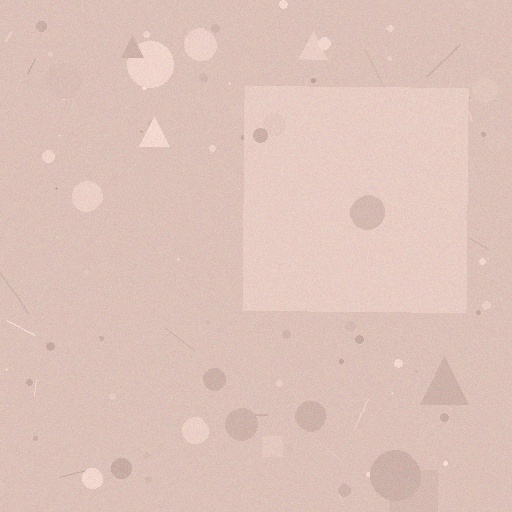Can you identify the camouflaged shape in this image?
The camouflaged shape is a square.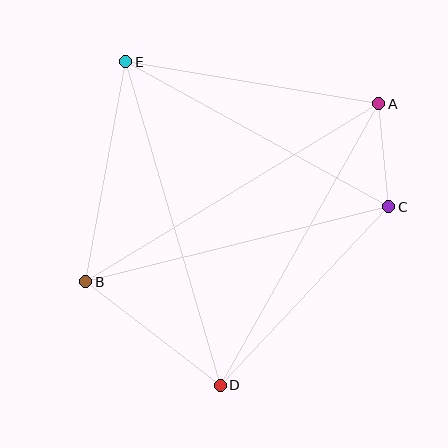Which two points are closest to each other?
Points A and C are closest to each other.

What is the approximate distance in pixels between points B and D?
The distance between B and D is approximately 169 pixels.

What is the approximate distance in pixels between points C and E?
The distance between C and E is approximately 300 pixels.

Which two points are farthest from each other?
Points A and B are farthest from each other.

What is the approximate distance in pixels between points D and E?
The distance between D and E is approximately 337 pixels.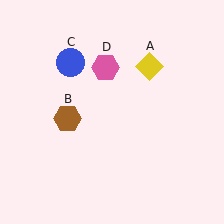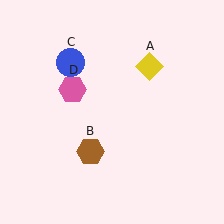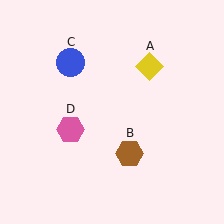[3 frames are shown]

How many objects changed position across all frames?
2 objects changed position: brown hexagon (object B), pink hexagon (object D).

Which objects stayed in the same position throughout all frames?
Yellow diamond (object A) and blue circle (object C) remained stationary.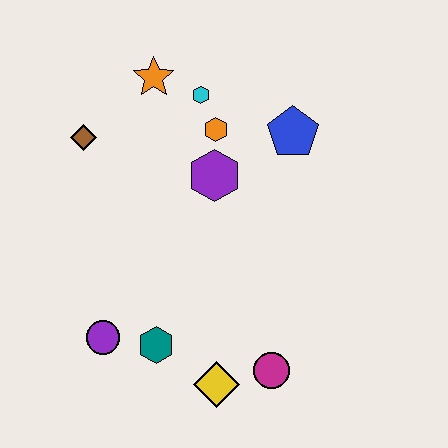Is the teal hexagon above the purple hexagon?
No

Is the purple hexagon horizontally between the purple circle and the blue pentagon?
Yes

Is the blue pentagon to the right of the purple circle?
Yes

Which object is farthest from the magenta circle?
The orange star is farthest from the magenta circle.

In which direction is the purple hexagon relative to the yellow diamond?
The purple hexagon is above the yellow diamond.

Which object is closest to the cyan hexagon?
The orange hexagon is closest to the cyan hexagon.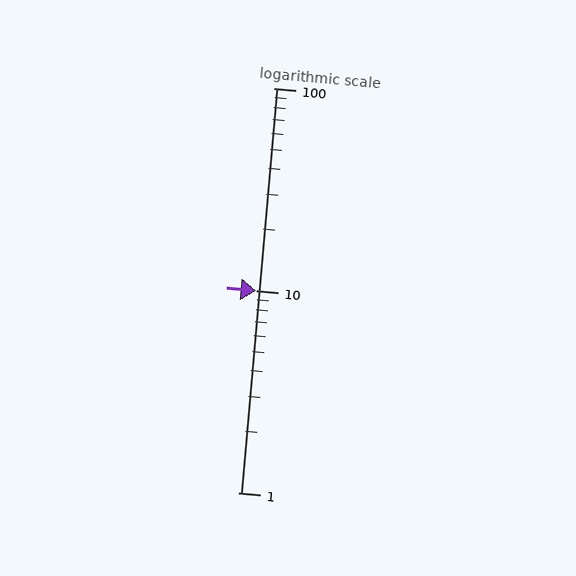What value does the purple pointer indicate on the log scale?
The pointer indicates approximately 10.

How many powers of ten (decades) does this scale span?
The scale spans 2 decades, from 1 to 100.